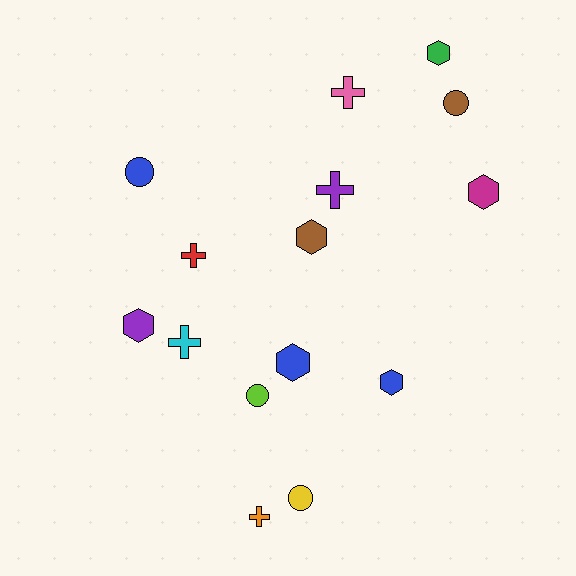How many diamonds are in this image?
There are no diamonds.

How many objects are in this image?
There are 15 objects.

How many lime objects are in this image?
There is 1 lime object.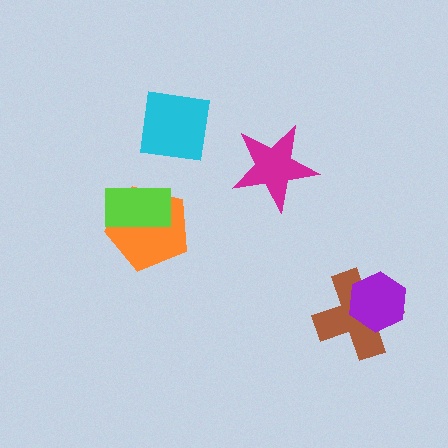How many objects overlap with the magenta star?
0 objects overlap with the magenta star.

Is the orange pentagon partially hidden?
Yes, it is partially covered by another shape.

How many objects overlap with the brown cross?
1 object overlaps with the brown cross.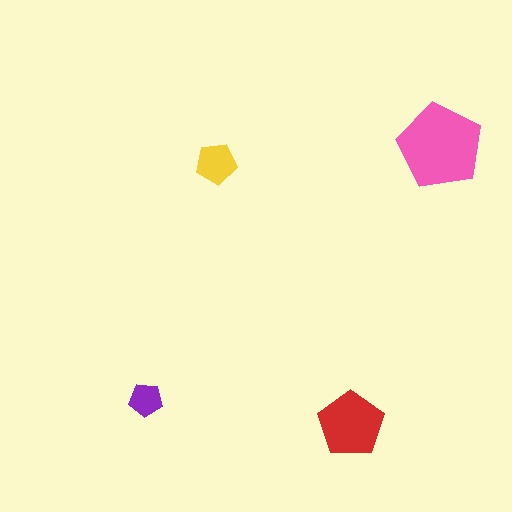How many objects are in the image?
There are 4 objects in the image.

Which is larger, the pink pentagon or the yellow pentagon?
The pink one.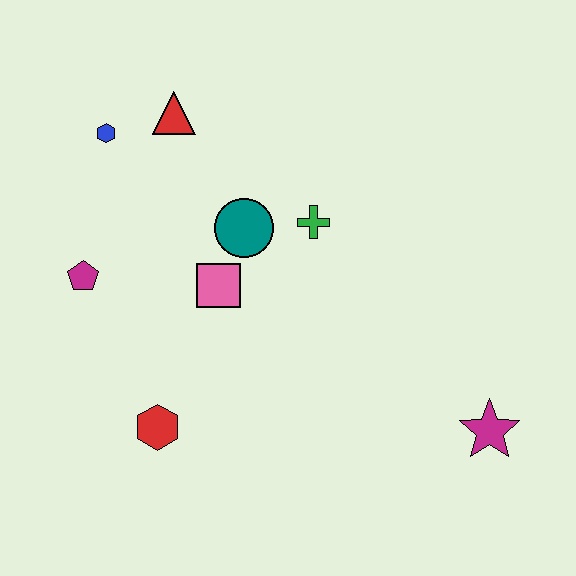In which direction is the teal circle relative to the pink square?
The teal circle is above the pink square.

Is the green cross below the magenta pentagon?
No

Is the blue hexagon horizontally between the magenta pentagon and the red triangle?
Yes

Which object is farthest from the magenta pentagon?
The magenta star is farthest from the magenta pentagon.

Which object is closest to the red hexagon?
The pink square is closest to the red hexagon.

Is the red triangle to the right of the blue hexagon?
Yes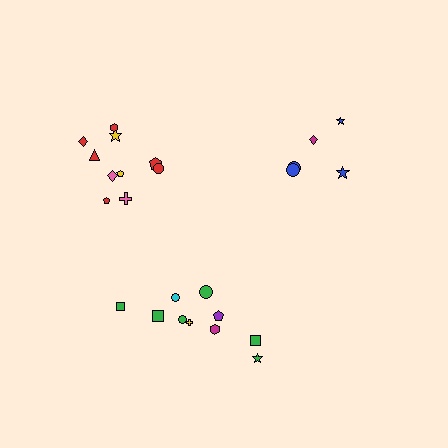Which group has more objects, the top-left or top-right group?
The top-left group.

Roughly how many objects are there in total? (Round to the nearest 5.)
Roughly 25 objects in total.